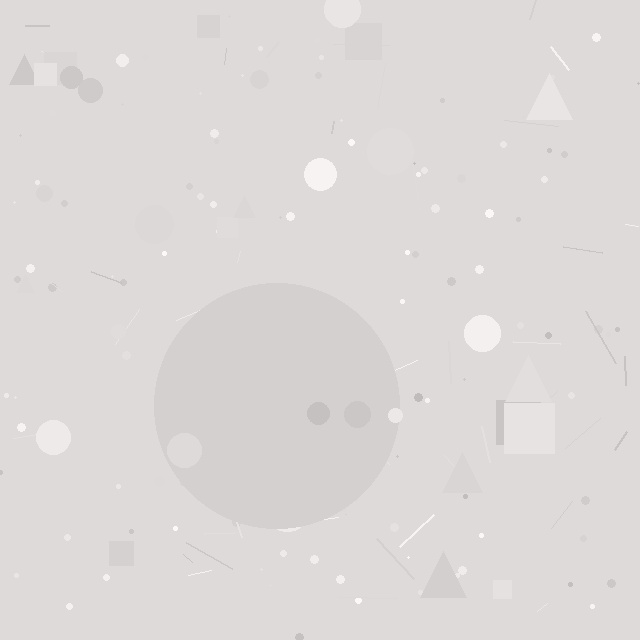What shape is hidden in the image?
A circle is hidden in the image.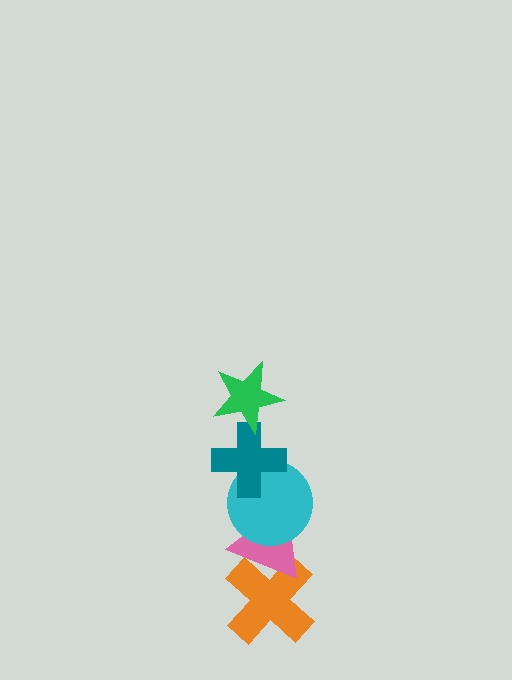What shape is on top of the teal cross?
The green star is on top of the teal cross.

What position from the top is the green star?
The green star is 1st from the top.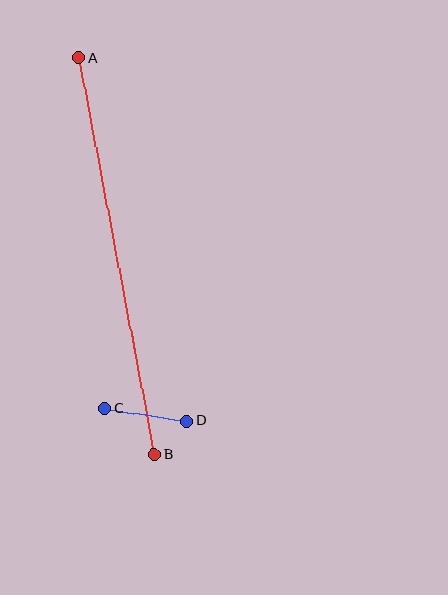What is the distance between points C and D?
The distance is approximately 83 pixels.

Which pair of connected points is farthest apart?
Points A and B are farthest apart.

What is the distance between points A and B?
The distance is approximately 404 pixels.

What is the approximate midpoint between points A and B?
The midpoint is at approximately (116, 256) pixels.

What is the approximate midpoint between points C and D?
The midpoint is at approximately (146, 414) pixels.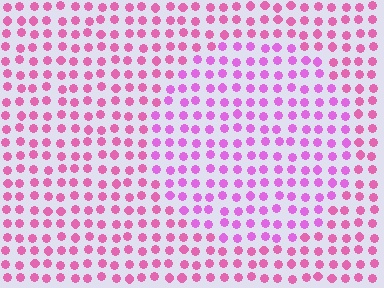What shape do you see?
I see a circle.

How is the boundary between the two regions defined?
The boundary is defined purely by a slight shift in hue (about 25 degrees). Spacing, size, and orientation are identical on both sides.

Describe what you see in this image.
The image is filled with small pink elements in a uniform arrangement. A circle-shaped region is visible where the elements are tinted to a slightly different hue, forming a subtle color boundary.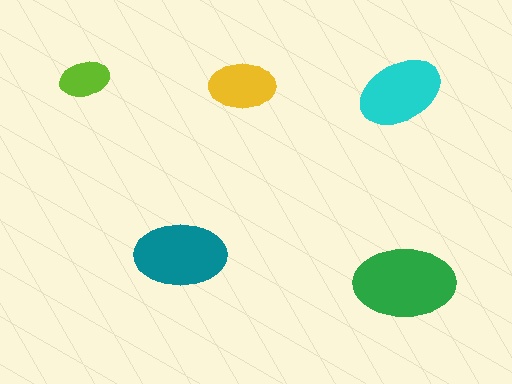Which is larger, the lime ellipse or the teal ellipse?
The teal one.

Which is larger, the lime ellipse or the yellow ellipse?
The yellow one.